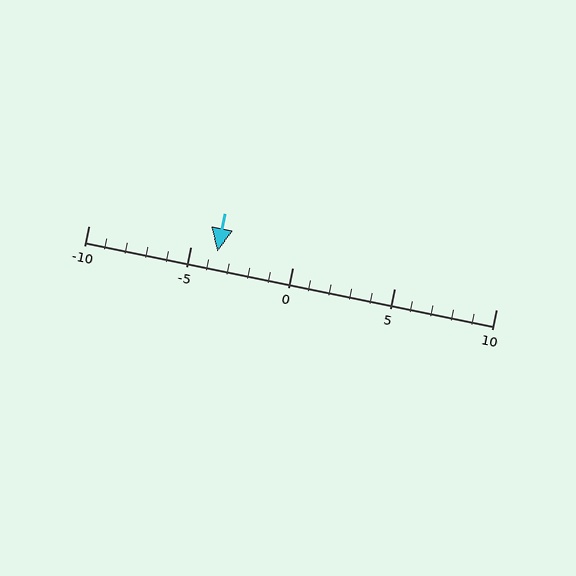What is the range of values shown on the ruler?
The ruler shows values from -10 to 10.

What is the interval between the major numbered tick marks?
The major tick marks are spaced 5 units apart.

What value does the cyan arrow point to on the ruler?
The cyan arrow points to approximately -4.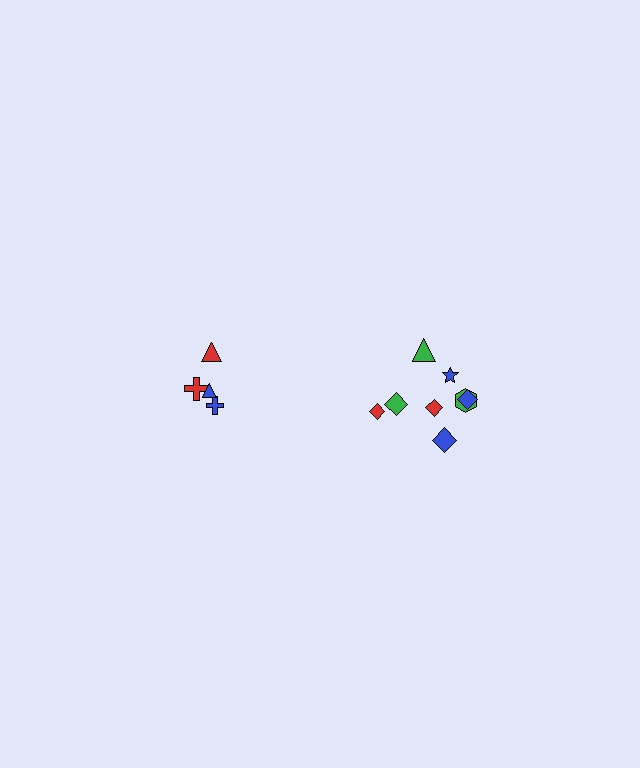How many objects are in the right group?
There are 8 objects.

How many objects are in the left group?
There are 4 objects.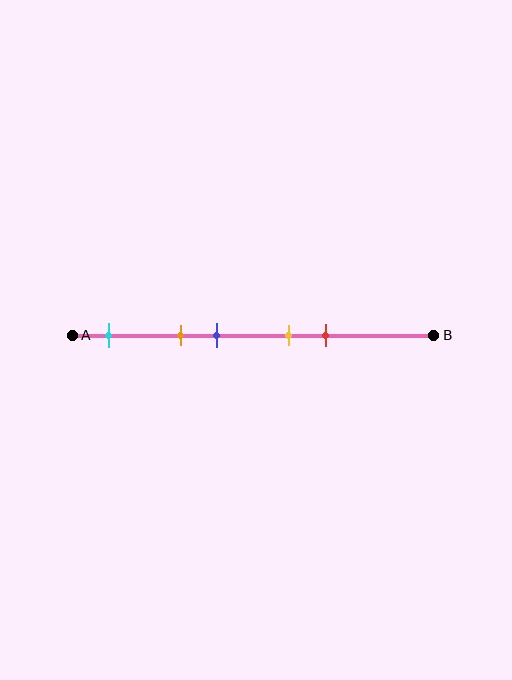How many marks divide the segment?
There are 5 marks dividing the segment.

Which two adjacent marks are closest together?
The yellow and red marks are the closest adjacent pair.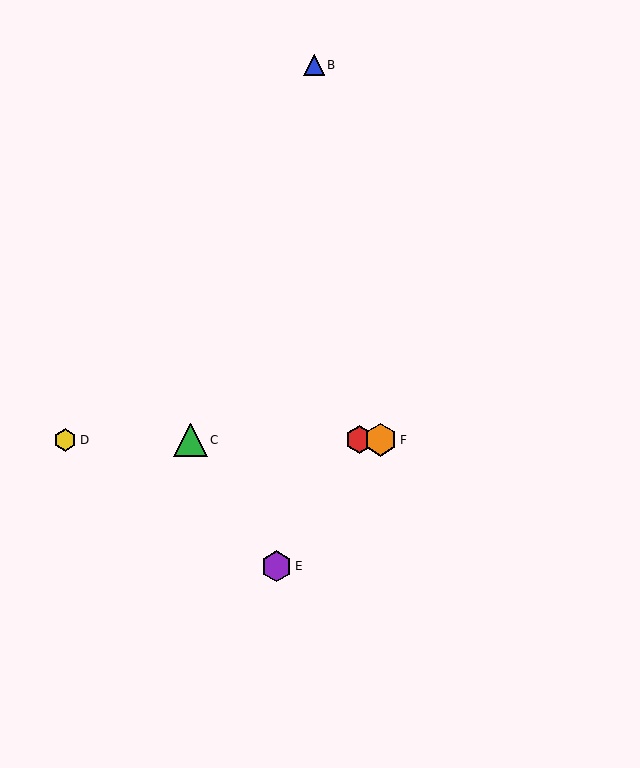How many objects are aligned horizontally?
4 objects (A, C, D, F) are aligned horizontally.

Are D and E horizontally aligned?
No, D is at y≈440 and E is at y≈566.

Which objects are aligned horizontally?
Objects A, C, D, F are aligned horizontally.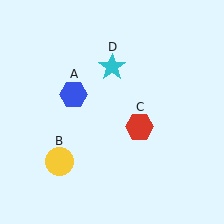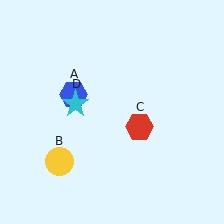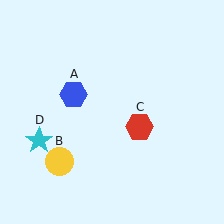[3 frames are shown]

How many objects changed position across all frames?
1 object changed position: cyan star (object D).